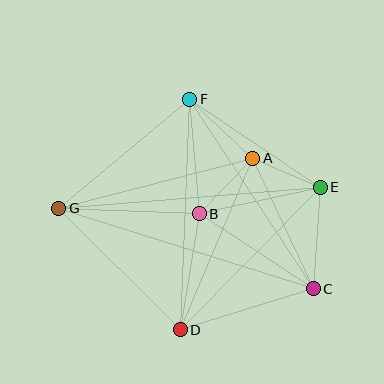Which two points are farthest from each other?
Points C and G are farthest from each other.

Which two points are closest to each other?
Points A and E are closest to each other.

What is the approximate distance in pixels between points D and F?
The distance between D and F is approximately 231 pixels.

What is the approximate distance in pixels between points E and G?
The distance between E and G is approximately 262 pixels.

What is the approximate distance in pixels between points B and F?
The distance between B and F is approximately 115 pixels.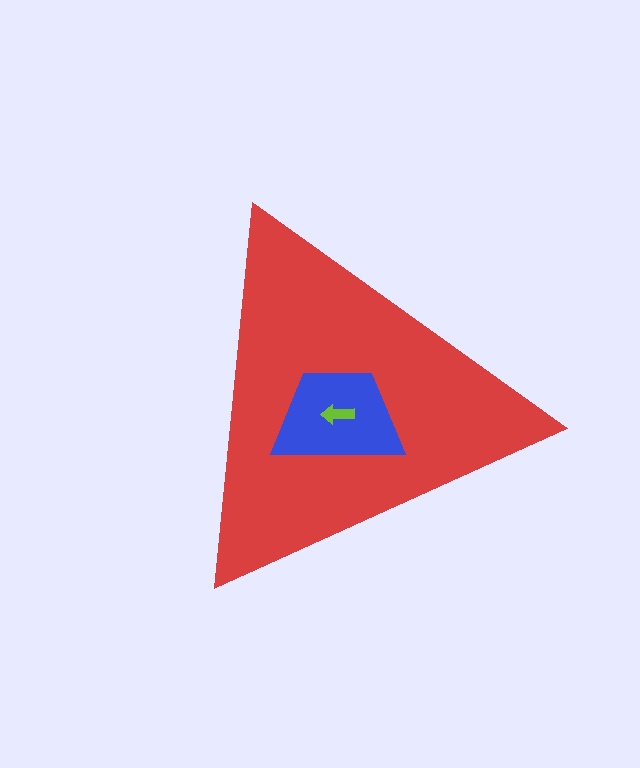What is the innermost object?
The lime arrow.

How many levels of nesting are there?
3.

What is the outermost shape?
The red triangle.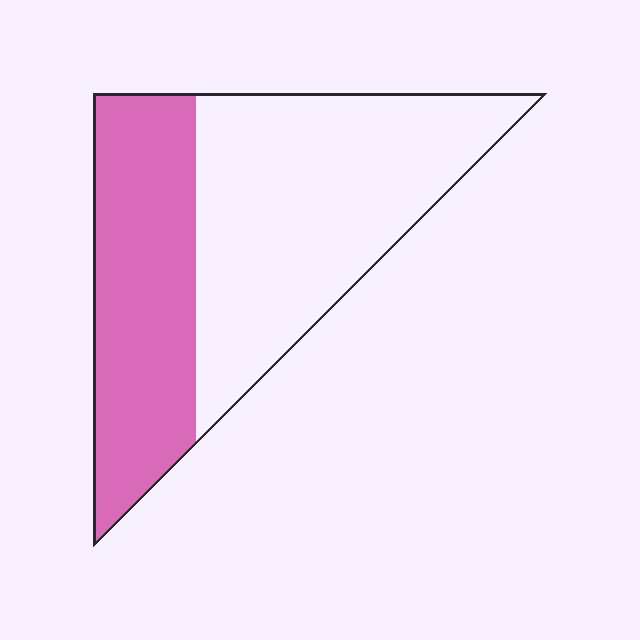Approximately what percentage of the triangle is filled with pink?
Approximately 40%.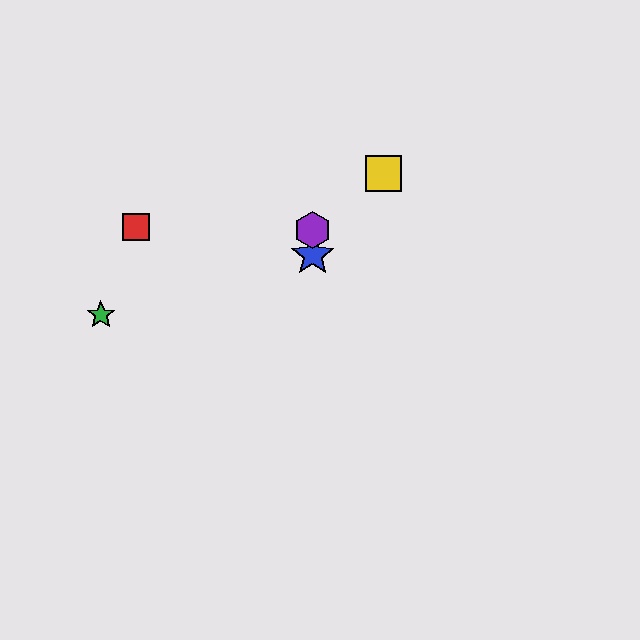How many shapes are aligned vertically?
2 shapes (the blue star, the purple hexagon) are aligned vertically.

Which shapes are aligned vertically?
The blue star, the purple hexagon are aligned vertically.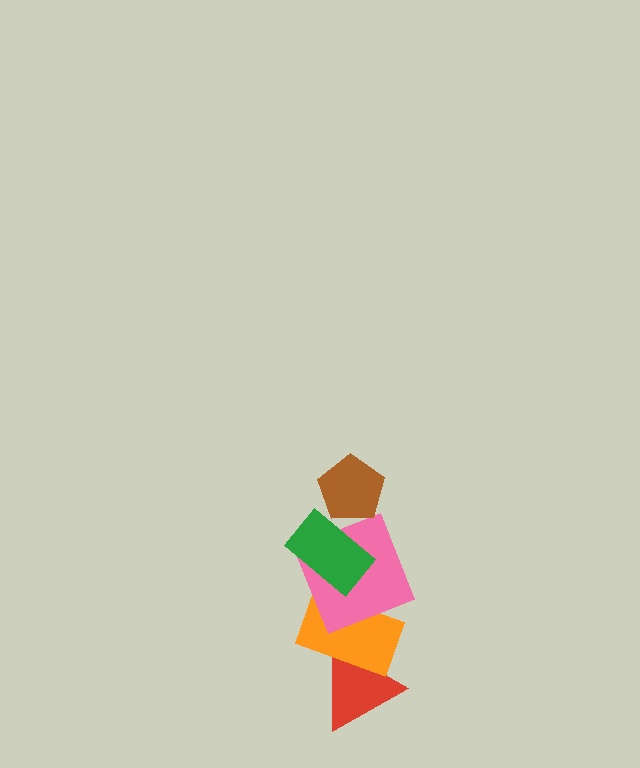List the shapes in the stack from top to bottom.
From top to bottom: the brown pentagon, the green rectangle, the pink square, the orange rectangle, the red triangle.